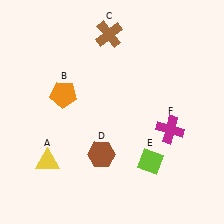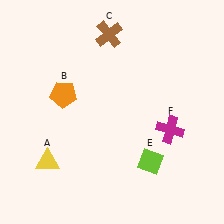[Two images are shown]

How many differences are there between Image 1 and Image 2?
There is 1 difference between the two images.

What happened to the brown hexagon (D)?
The brown hexagon (D) was removed in Image 2. It was in the bottom-left area of Image 1.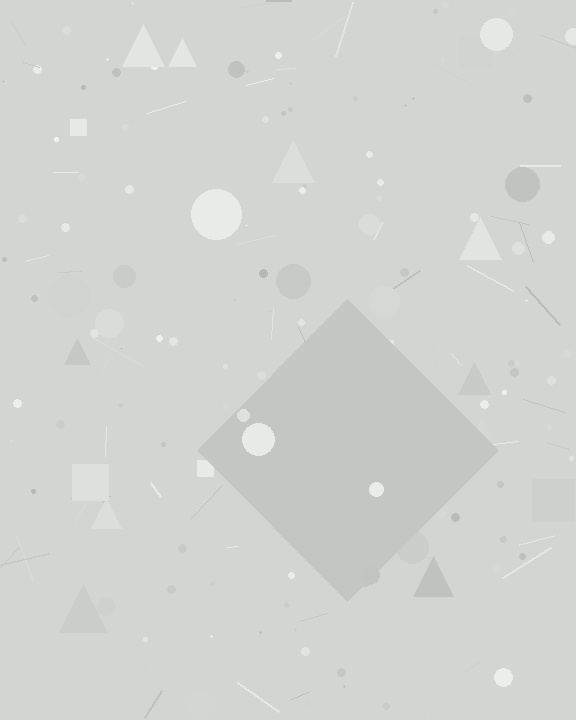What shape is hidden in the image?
A diamond is hidden in the image.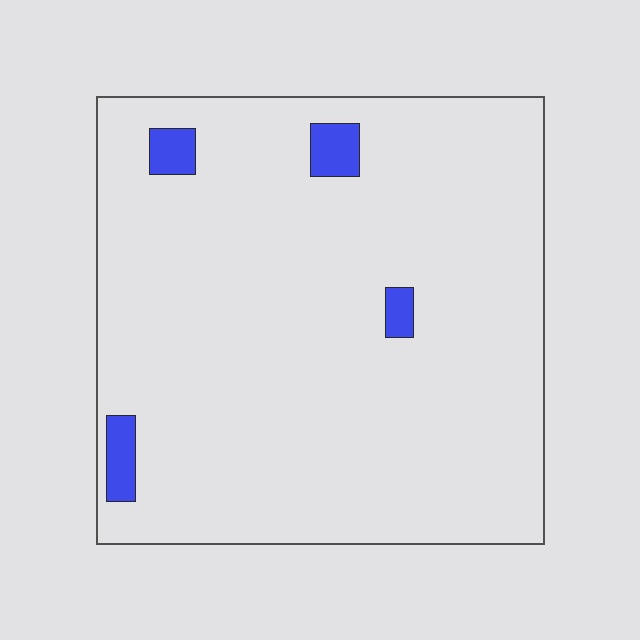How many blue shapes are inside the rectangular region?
4.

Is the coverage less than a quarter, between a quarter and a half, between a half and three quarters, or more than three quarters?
Less than a quarter.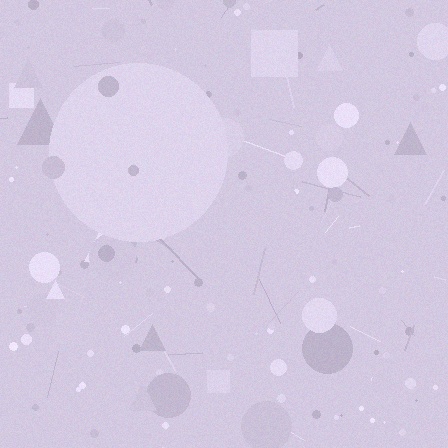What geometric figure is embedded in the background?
A circle is embedded in the background.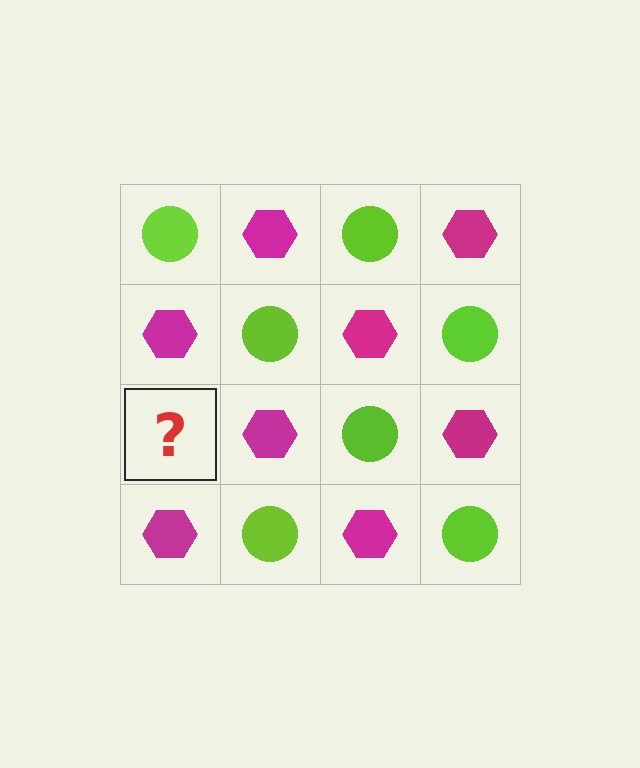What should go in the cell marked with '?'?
The missing cell should contain a lime circle.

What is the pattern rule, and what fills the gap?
The rule is that it alternates lime circle and magenta hexagon in a checkerboard pattern. The gap should be filled with a lime circle.